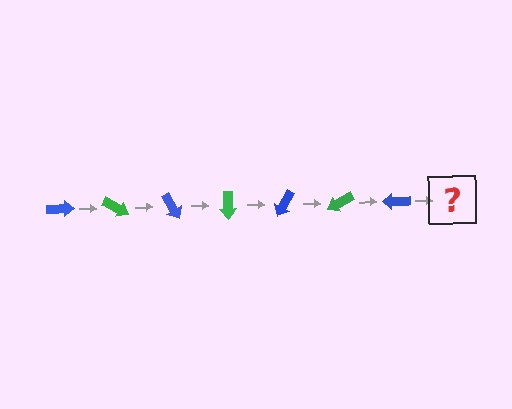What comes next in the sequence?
The next element should be a green arrow, rotated 210 degrees from the start.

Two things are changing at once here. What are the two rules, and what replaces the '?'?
The two rules are that it rotates 30 degrees each step and the color cycles through blue and green. The '?' should be a green arrow, rotated 210 degrees from the start.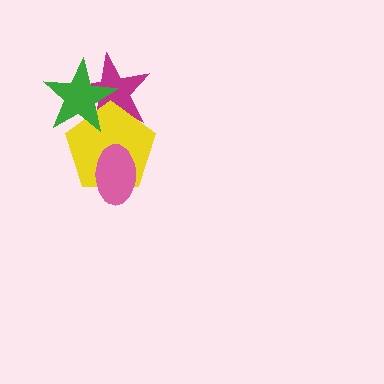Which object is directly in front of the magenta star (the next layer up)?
The yellow pentagon is directly in front of the magenta star.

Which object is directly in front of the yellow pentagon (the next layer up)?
The pink ellipse is directly in front of the yellow pentagon.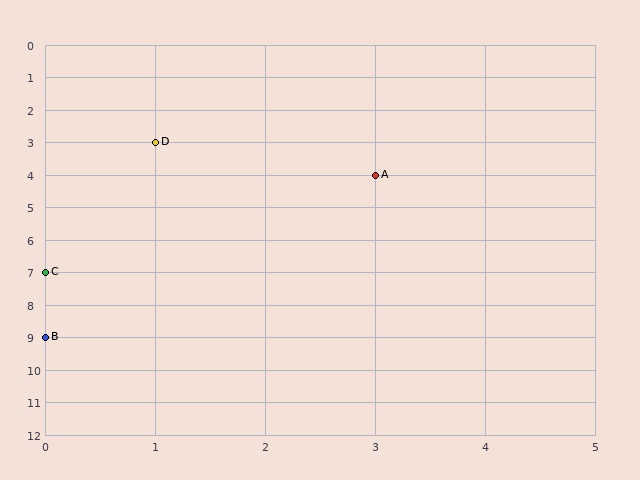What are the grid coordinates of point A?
Point A is at grid coordinates (3, 4).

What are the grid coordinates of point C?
Point C is at grid coordinates (0, 7).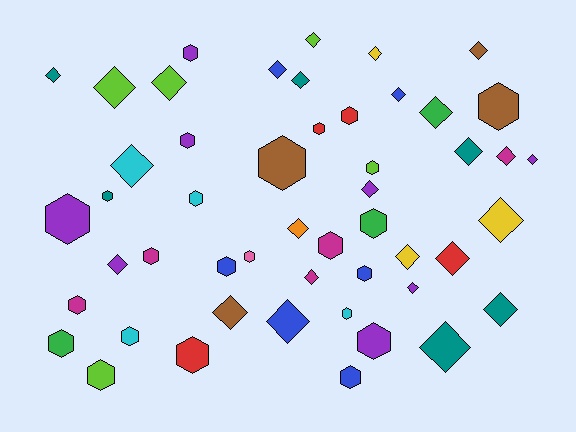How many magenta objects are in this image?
There are 5 magenta objects.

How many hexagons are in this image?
There are 24 hexagons.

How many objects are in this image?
There are 50 objects.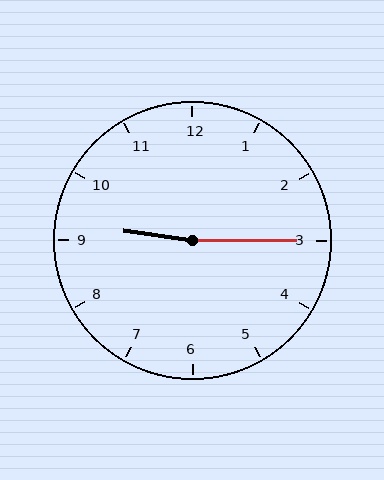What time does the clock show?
9:15.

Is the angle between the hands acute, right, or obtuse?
It is obtuse.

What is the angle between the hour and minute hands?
Approximately 172 degrees.